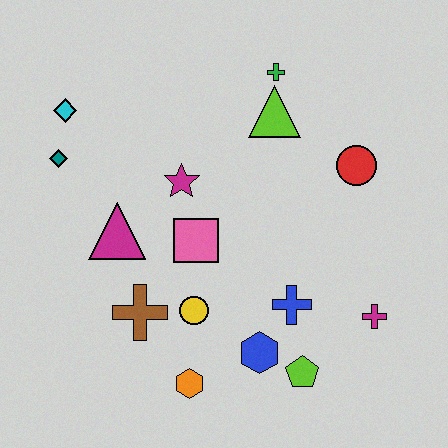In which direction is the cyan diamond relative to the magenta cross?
The cyan diamond is to the left of the magenta cross.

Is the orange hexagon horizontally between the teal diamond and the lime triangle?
Yes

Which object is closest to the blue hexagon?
The lime pentagon is closest to the blue hexagon.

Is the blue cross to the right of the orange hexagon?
Yes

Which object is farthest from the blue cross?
The cyan diamond is farthest from the blue cross.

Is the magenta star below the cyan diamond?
Yes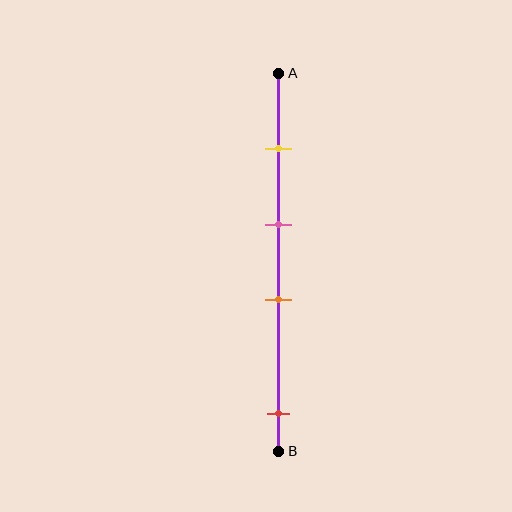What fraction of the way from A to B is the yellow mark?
The yellow mark is approximately 20% (0.2) of the way from A to B.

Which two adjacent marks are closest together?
The pink and orange marks are the closest adjacent pair.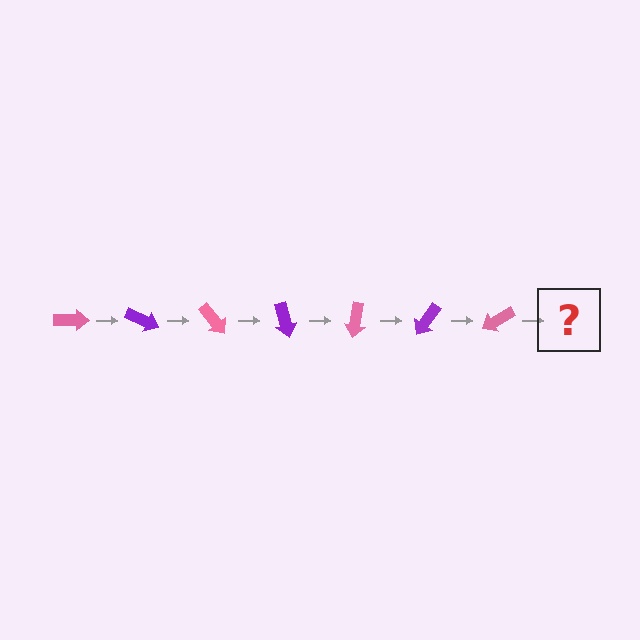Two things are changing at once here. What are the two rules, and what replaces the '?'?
The two rules are that it rotates 25 degrees each step and the color cycles through pink and purple. The '?' should be a purple arrow, rotated 175 degrees from the start.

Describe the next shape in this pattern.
It should be a purple arrow, rotated 175 degrees from the start.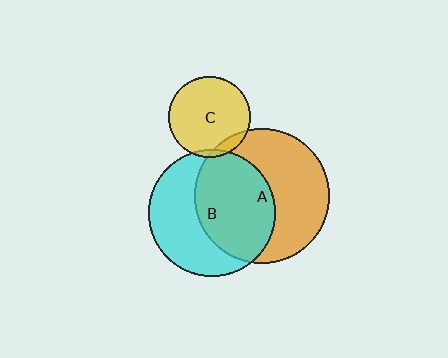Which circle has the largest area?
Circle A (orange).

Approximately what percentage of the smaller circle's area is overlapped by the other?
Approximately 5%.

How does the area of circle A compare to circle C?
Approximately 2.8 times.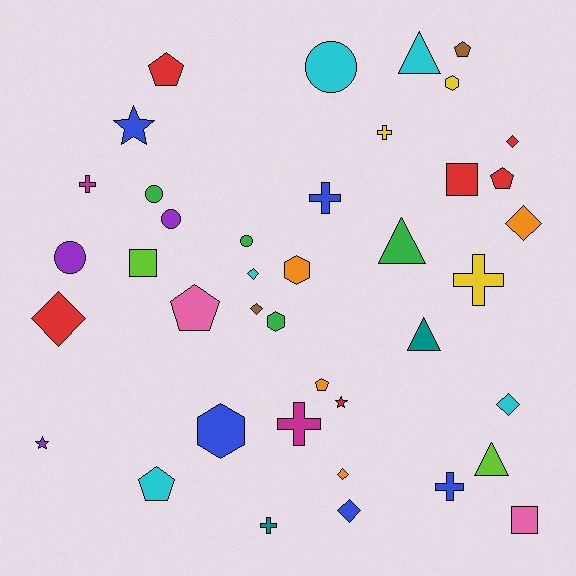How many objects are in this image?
There are 40 objects.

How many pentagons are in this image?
There are 6 pentagons.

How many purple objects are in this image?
There are 3 purple objects.